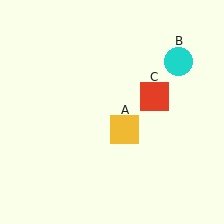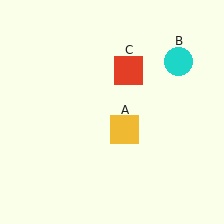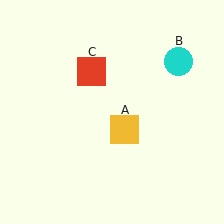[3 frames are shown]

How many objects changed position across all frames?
1 object changed position: red square (object C).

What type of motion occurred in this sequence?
The red square (object C) rotated counterclockwise around the center of the scene.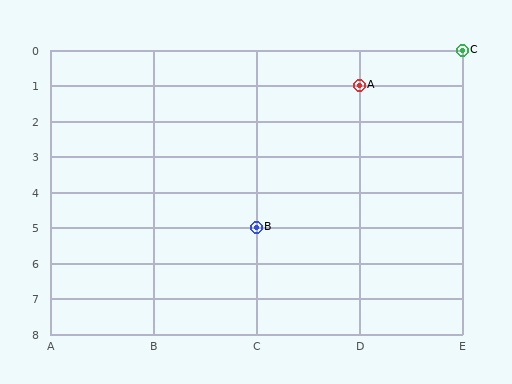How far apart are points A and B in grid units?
Points A and B are 1 column and 4 rows apart (about 4.1 grid units diagonally).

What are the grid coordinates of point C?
Point C is at grid coordinates (E, 0).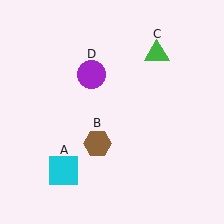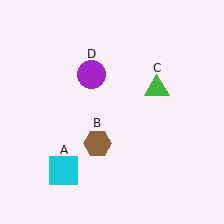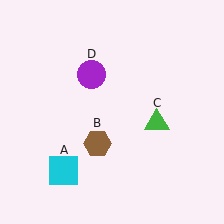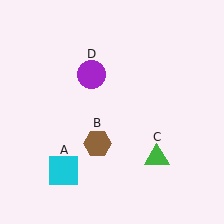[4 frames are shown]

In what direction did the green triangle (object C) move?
The green triangle (object C) moved down.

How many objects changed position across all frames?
1 object changed position: green triangle (object C).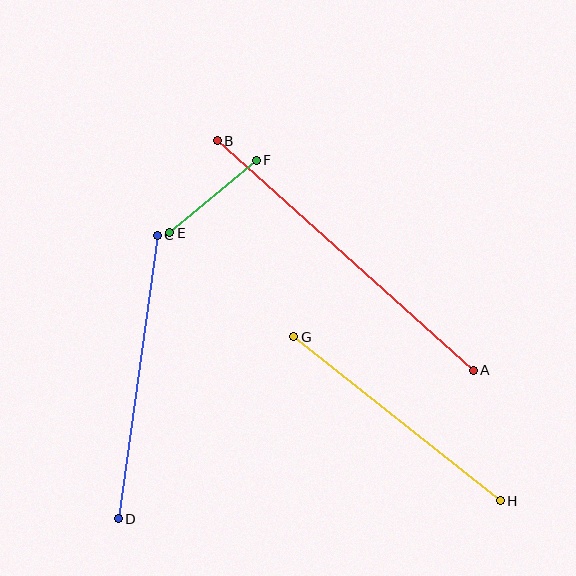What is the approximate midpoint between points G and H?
The midpoint is at approximately (397, 419) pixels.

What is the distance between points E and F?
The distance is approximately 113 pixels.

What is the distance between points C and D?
The distance is approximately 286 pixels.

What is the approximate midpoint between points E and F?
The midpoint is at approximately (213, 196) pixels.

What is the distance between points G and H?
The distance is approximately 264 pixels.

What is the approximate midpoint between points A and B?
The midpoint is at approximately (345, 256) pixels.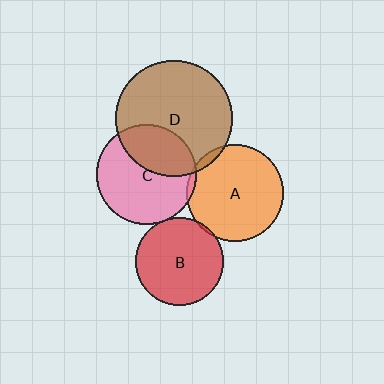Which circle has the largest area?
Circle D (brown).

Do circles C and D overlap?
Yes.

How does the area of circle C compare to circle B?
Approximately 1.3 times.